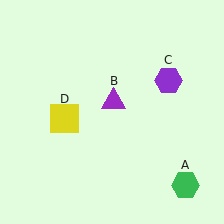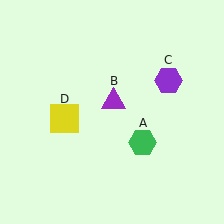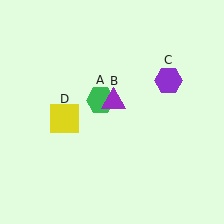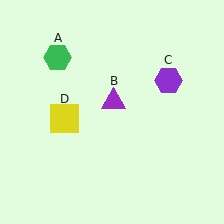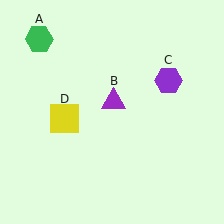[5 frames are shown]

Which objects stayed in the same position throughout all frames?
Purple triangle (object B) and purple hexagon (object C) and yellow square (object D) remained stationary.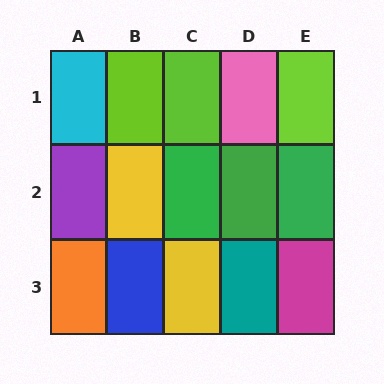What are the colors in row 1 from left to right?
Cyan, lime, lime, pink, lime.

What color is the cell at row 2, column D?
Green.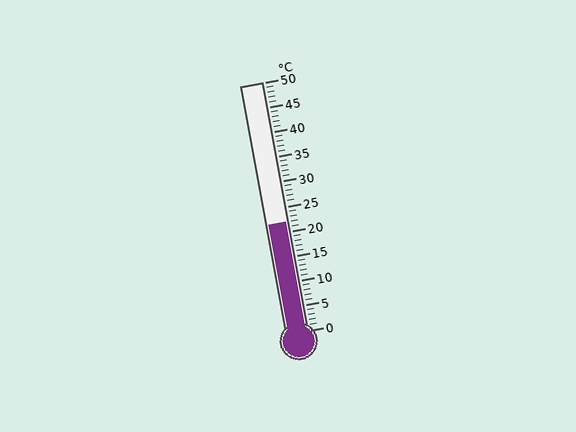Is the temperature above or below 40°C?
The temperature is below 40°C.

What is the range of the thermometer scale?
The thermometer scale ranges from 0°C to 50°C.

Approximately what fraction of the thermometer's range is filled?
The thermometer is filled to approximately 45% of its range.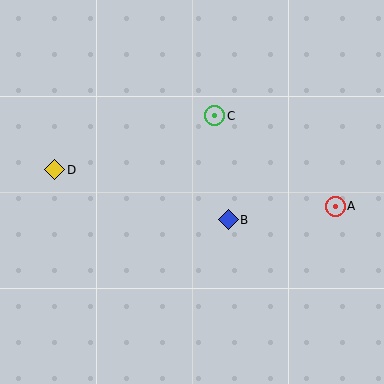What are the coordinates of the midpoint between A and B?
The midpoint between A and B is at (282, 213).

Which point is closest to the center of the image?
Point B at (228, 220) is closest to the center.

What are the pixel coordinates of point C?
Point C is at (215, 116).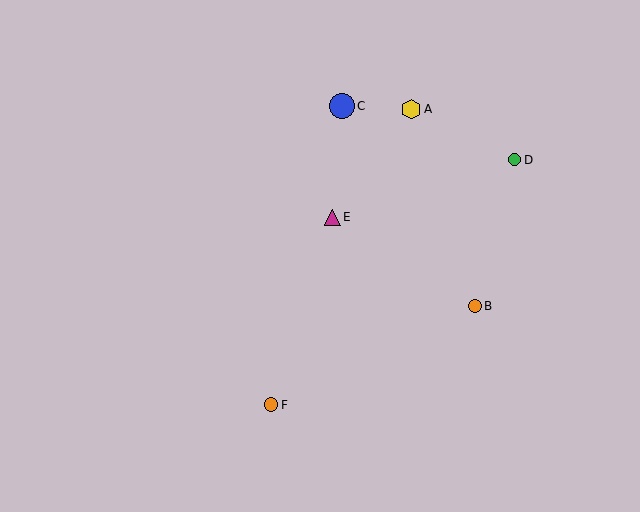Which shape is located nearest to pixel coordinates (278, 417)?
The orange circle (labeled F) at (271, 405) is nearest to that location.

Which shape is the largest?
The blue circle (labeled C) is the largest.